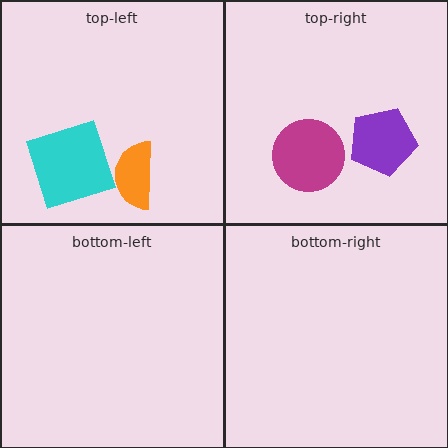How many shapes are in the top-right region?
2.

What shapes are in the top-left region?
The orange semicircle, the cyan square.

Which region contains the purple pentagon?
The top-right region.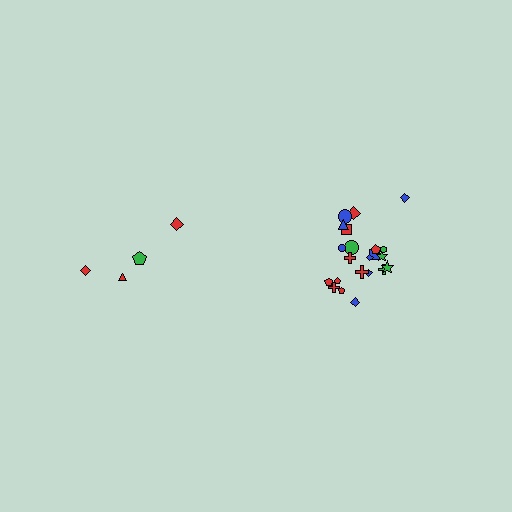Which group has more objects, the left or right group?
The right group.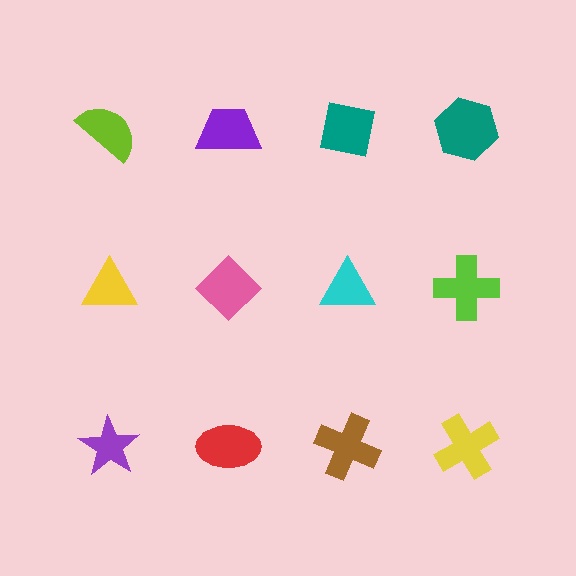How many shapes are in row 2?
4 shapes.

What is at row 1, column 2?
A purple trapezoid.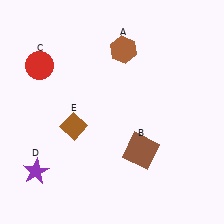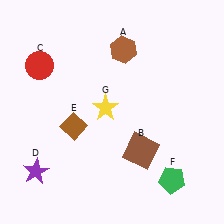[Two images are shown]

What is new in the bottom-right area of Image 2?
A green pentagon (F) was added in the bottom-right area of Image 2.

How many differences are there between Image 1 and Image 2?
There are 2 differences between the two images.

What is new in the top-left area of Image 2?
A yellow star (G) was added in the top-left area of Image 2.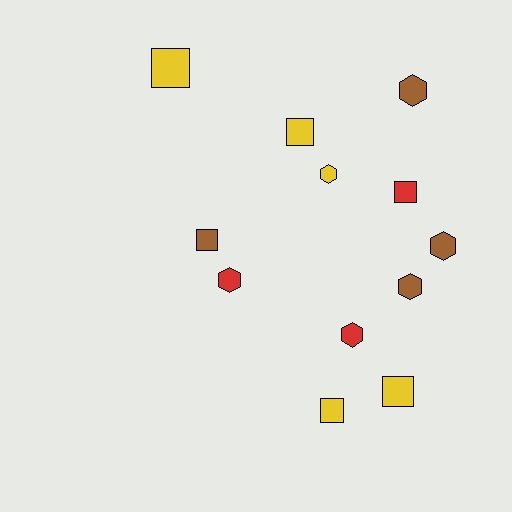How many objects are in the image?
There are 12 objects.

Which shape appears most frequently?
Square, with 6 objects.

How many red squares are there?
There is 1 red square.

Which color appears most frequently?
Yellow, with 5 objects.